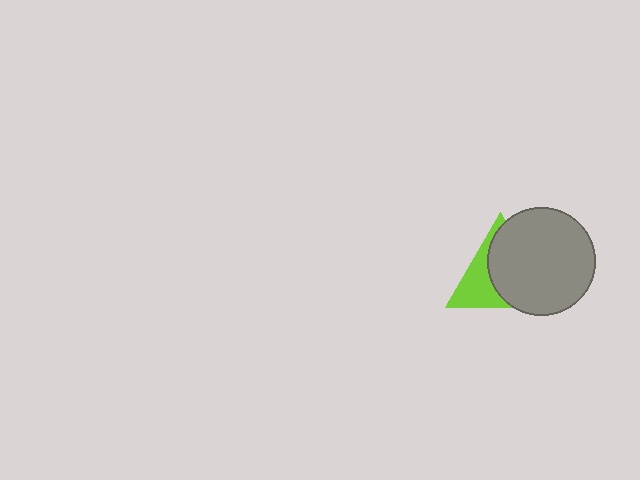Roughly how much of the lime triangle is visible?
A small part of it is visible (roughly 39%).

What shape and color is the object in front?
The object in front is a gray circle.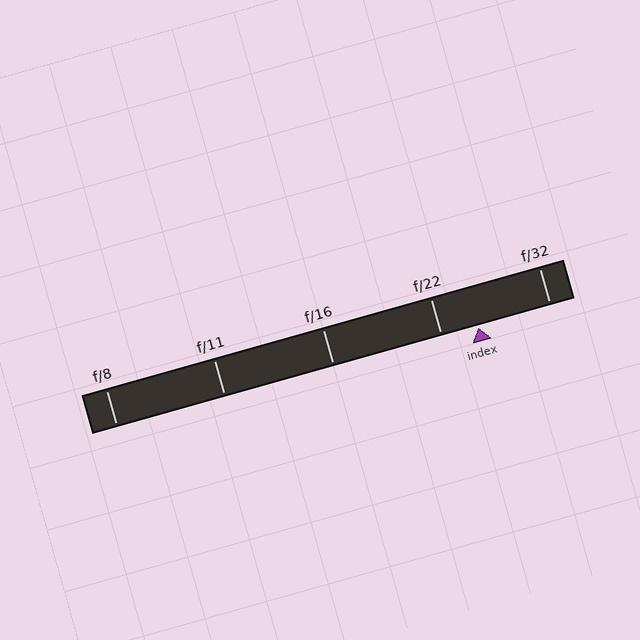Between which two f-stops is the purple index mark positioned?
The index mark is between f/22 and f/32.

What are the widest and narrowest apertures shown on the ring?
The widest aperture shown is f/8 and the narrowest is f/32.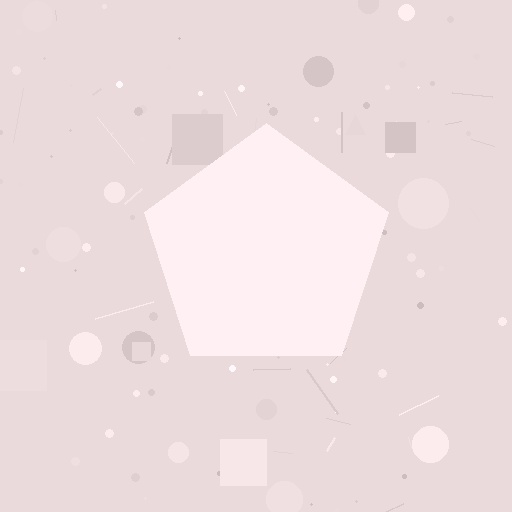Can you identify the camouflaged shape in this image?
The camouflaged shape is a pentagon.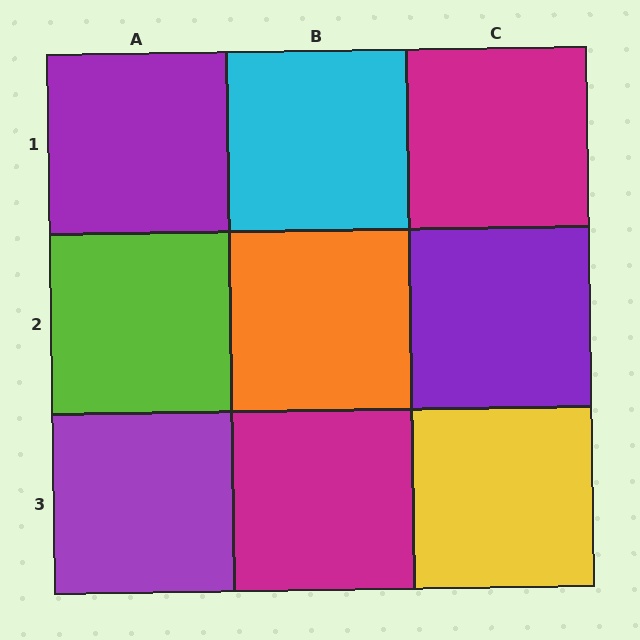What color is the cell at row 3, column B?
Magenta.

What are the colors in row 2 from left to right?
Lime, orange, purple.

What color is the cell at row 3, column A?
Purple.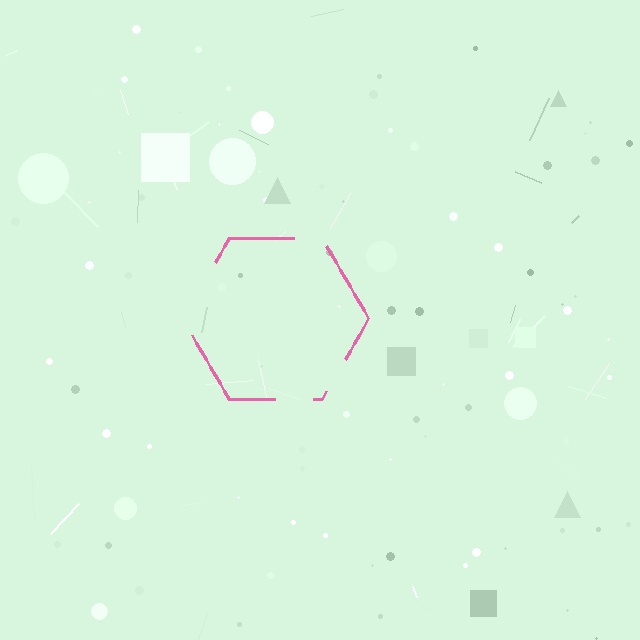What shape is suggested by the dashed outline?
The dashed outline suggests a hexagon.